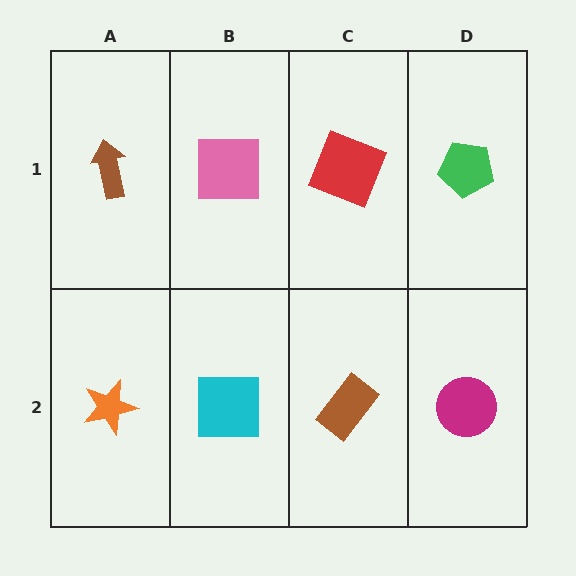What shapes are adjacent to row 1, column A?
An orange star (row 2, column A), a pink square (row 1, column B).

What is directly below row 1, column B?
A cyan square.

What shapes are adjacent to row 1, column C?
A brown rectangle (row 2, column C), a pink square (row 1, column B), a green pentagon (row 1, column D).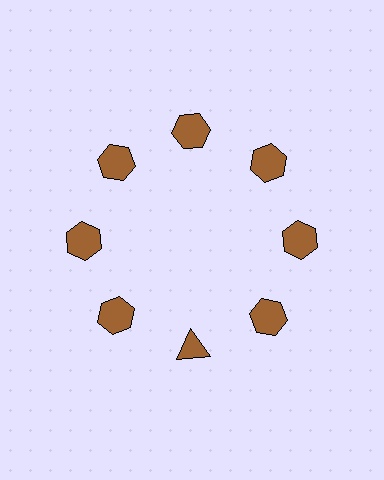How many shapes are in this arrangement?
There are 8 shapes arranged in a ring pattern.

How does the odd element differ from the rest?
It has a different shape: triangle instead of hexagon.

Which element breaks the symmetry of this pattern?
The brown triangle at roughly the 6 o'clock position breaks the symmetry. All other shapes are brown hexagons.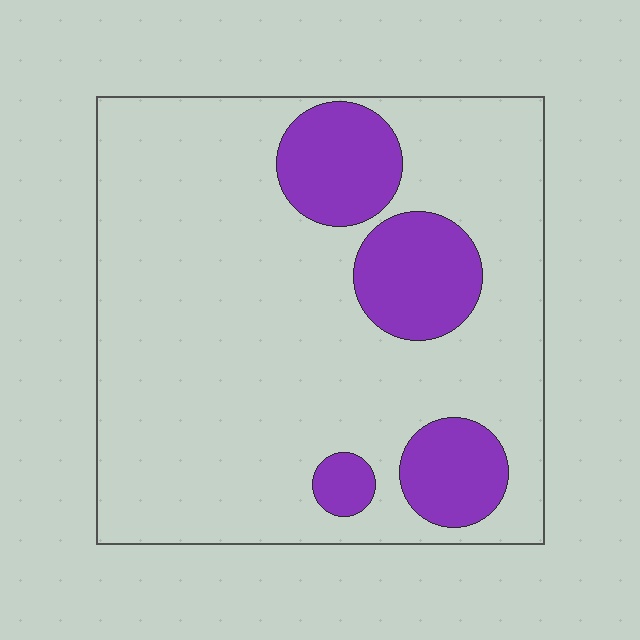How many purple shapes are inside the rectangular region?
4.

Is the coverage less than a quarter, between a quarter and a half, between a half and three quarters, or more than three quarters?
Less than a quarter.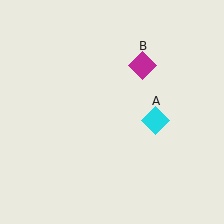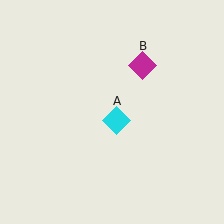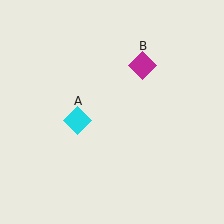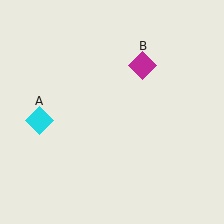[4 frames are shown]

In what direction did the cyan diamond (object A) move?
The cyan diamond (object A) moved left.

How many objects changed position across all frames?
1 object changed position: cyan diamond (object A).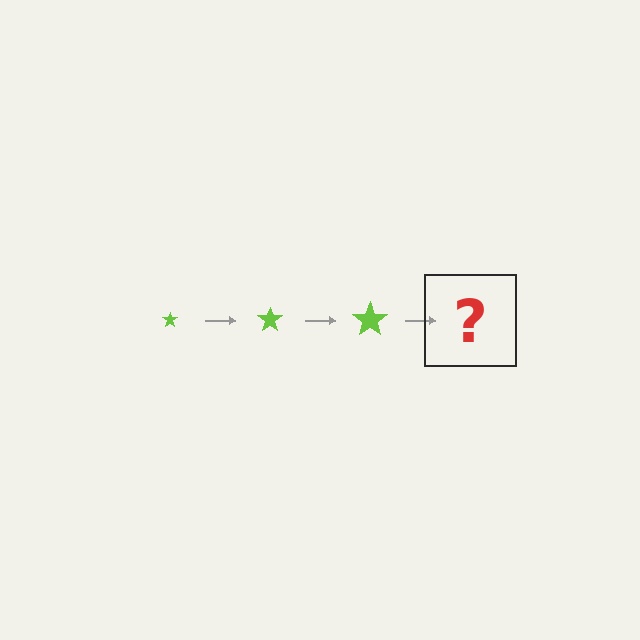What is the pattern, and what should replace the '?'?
The pattern is that the star gets progressively larger each step. The '?' should be a lime star, larger than the previous one.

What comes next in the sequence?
The next element should be a lime star, larger than the previous one.